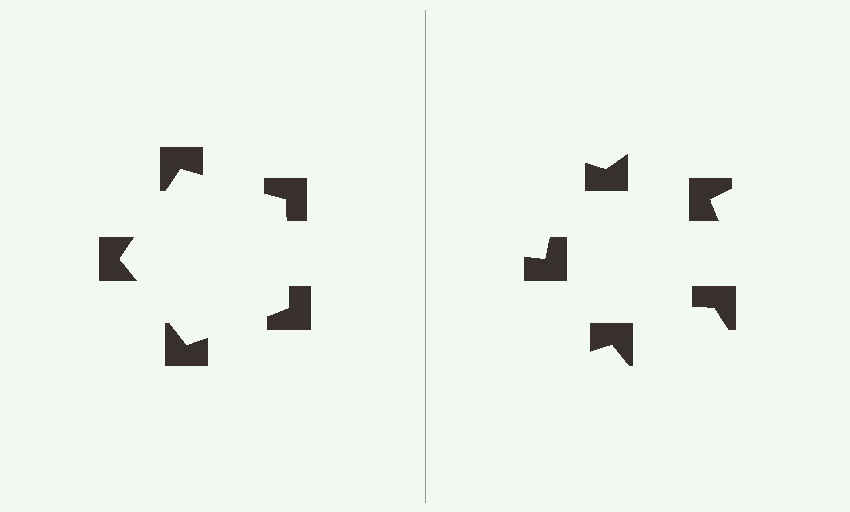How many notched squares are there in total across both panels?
10 — 5 on each side.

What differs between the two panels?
The notched squares are positioned identically on both sides; only the wedge orientations differ. On the left they align to a pentagon; on the right they are misaligned.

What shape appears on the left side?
An illusory pentagon.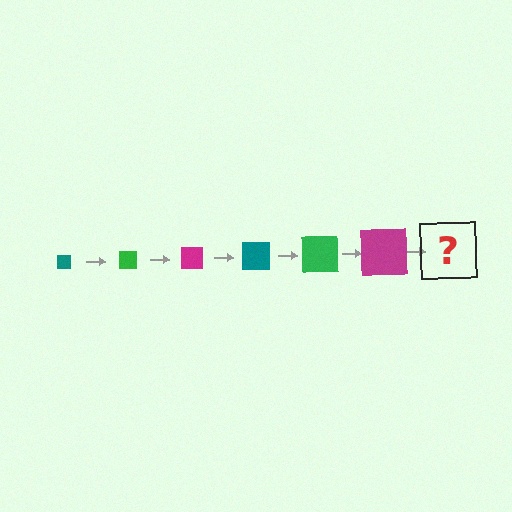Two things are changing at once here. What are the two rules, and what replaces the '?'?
The two rules are that the square grows larger each step and the color cycles through teal, green, and magenta. The '?' should be a teal square, larger than the previous one.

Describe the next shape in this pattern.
It should be a teal square, larger than the previous one.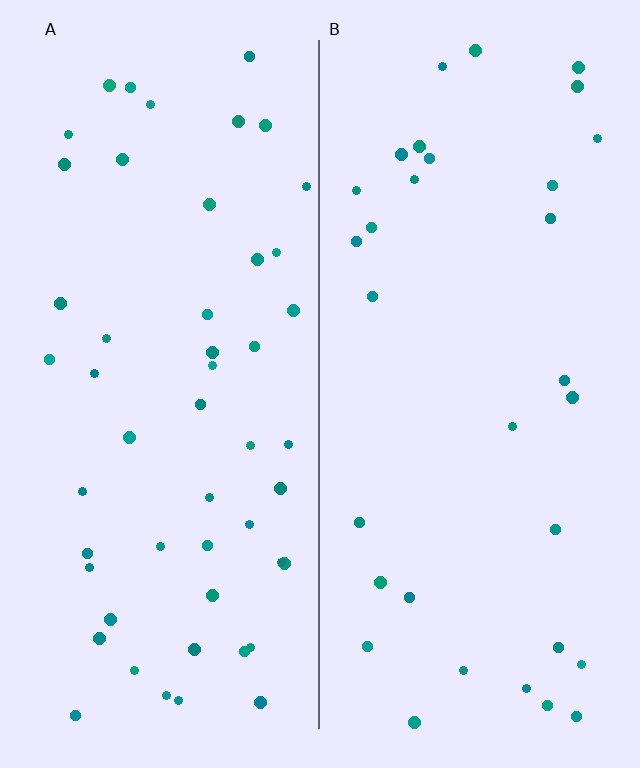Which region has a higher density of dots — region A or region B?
A (the left).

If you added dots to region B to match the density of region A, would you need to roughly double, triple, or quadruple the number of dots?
Approximately double.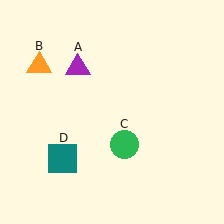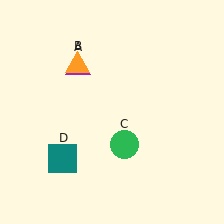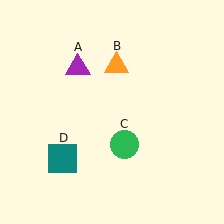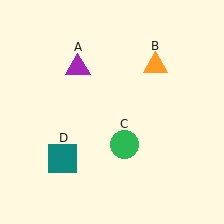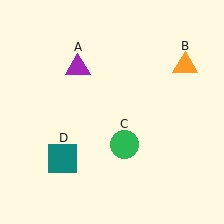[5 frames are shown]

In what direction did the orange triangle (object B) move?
The orange triangle (object B) moved right.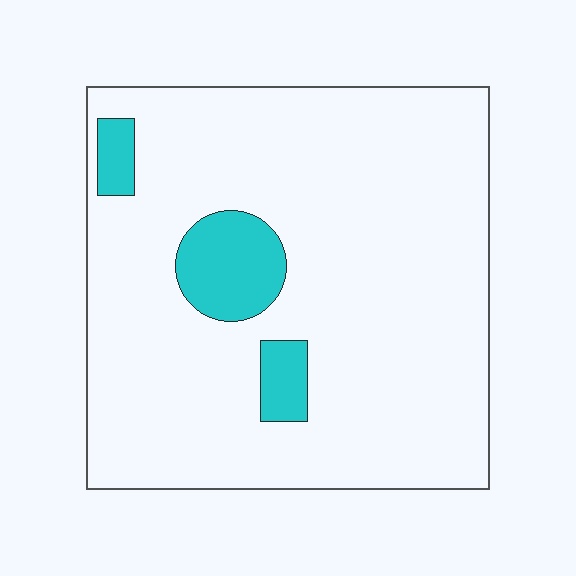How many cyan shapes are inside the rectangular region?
3.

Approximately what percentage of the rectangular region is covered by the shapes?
Approximately 10%.